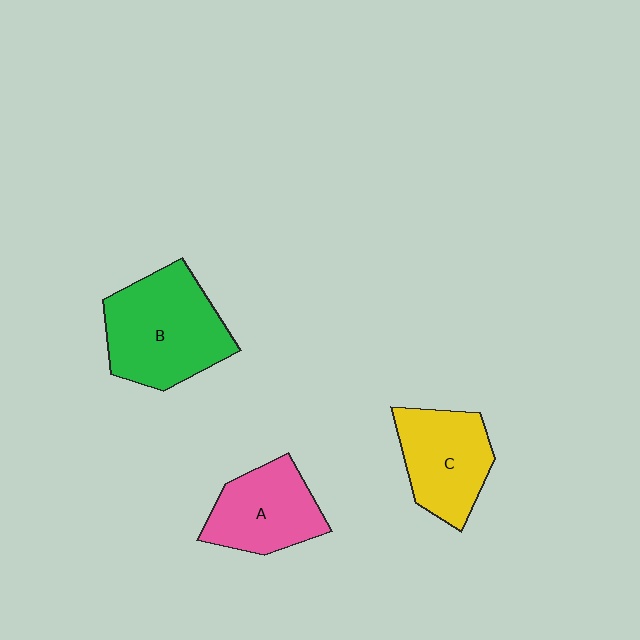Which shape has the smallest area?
Shape A (pink).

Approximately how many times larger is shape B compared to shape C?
Approximately 1.3 times.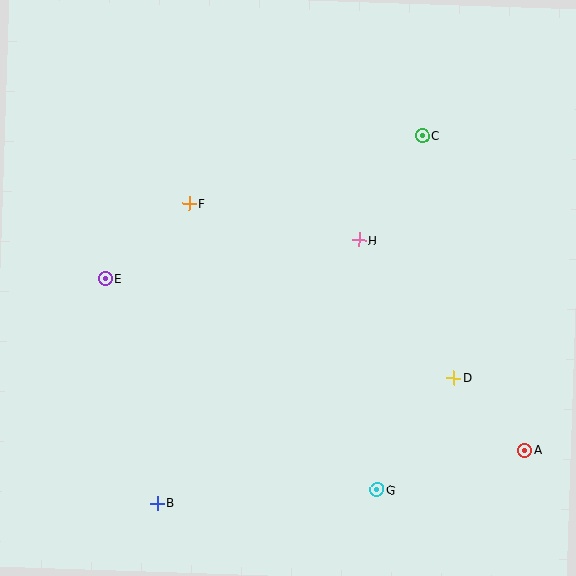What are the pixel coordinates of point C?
Point C is at (422, 135).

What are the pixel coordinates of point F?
Point F is at (189, 204).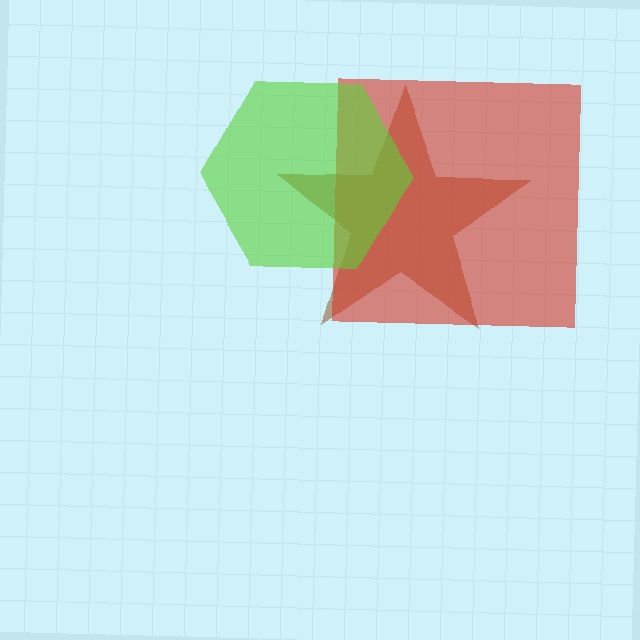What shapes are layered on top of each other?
The layered shapes are: a brown star, a red square, a lime hexagon.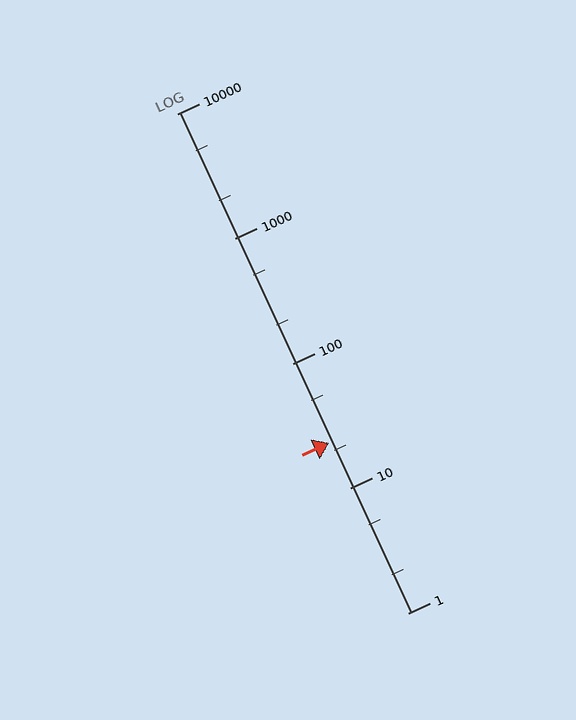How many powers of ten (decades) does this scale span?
The scale spans 4 decades, from 1 to 10000.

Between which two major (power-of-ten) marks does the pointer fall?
The pointer is between 10 and 100.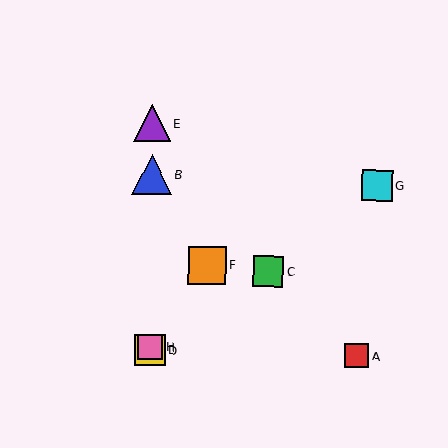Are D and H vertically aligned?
Yes, both are at x≈150.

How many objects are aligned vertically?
4 objects (B, D, E, H) are aligned vertically.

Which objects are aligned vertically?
Objects B, D, E, H are aligned vertically.